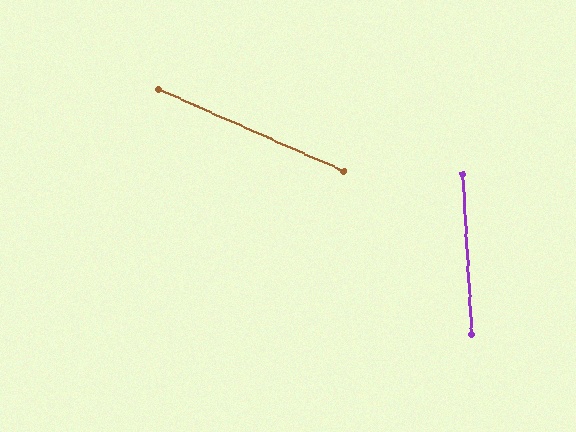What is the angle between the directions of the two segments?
Approximately 63 degrees.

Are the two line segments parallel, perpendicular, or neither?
Neither parallel nor perpendicular — they differ by about 63°.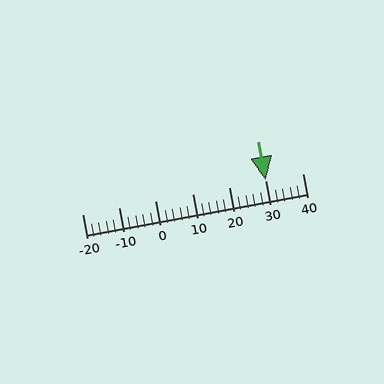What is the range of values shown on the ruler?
The ruler shows values from -20 to 40.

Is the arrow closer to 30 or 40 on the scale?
The arrow is closer to 30.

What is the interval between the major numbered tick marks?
The major tick marks are spaced 10 units apart.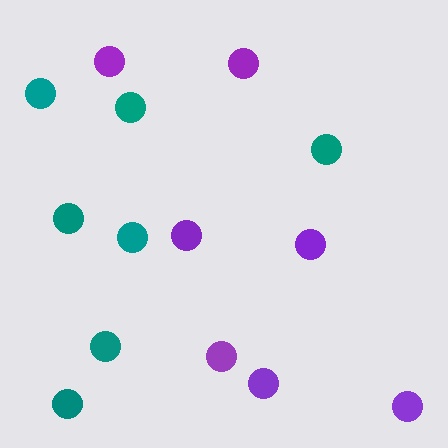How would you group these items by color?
There are 2 groups: one group of purple circles (7) and one group of teal circles (7).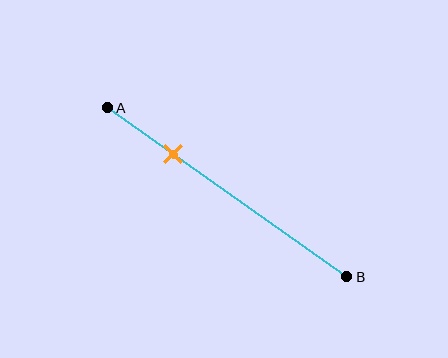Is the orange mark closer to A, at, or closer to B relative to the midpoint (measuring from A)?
The orange mark is closer to point A than the midpoint of segment AB.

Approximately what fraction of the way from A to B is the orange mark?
The orange mark is approximately 25% of the way from A to B.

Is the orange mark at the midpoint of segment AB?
No, the mark is at about 25% from A, not at the 50% midpoint.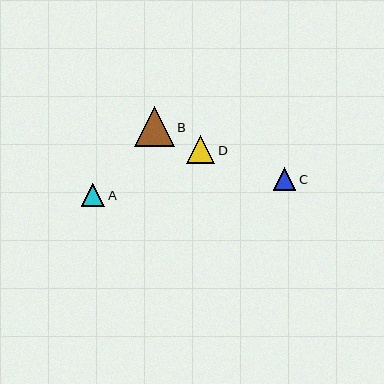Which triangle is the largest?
Triangle B is the largest with a size of approximately 40 pixels.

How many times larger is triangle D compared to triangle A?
Triangle D is approximately 1.2 times the size of triangle A.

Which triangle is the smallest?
Triangle C is the smallest with a size of approximately 23 pixels.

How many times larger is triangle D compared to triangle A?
Triangle D is approximately 1.2 times the size of triangle A.